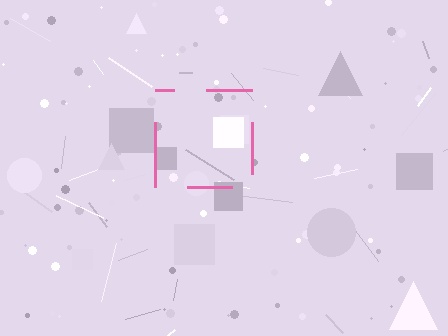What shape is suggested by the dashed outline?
The dashed outline suggests a square.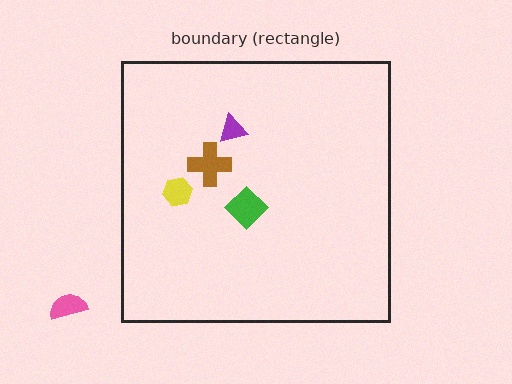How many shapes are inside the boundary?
4 inside, 1 outside.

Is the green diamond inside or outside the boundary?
Inside.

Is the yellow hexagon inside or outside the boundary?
Inside.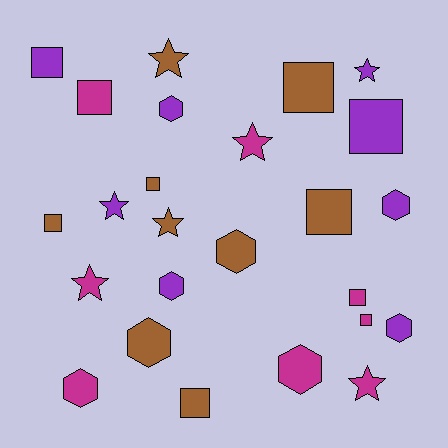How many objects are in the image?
There are 25 objects.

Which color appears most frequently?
Brown, with 9 objects.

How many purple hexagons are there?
There are 4 purple hexagons.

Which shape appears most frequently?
Square, with 10 objects.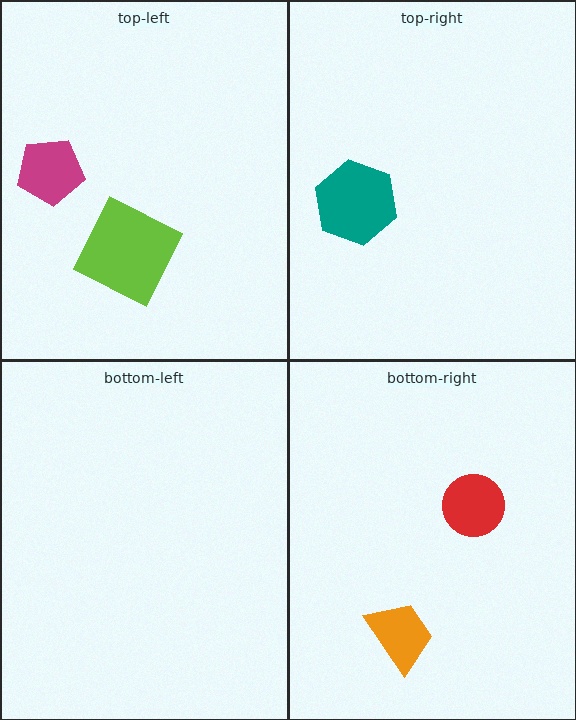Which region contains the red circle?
The bottom-right region.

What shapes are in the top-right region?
The teal hexagon.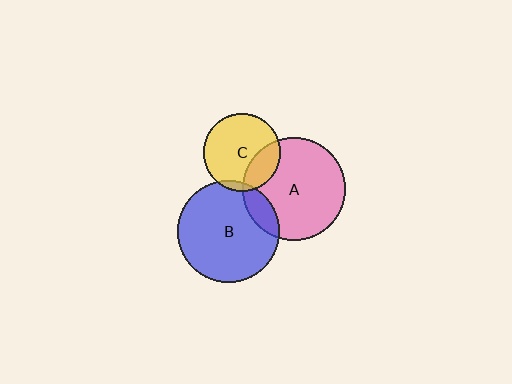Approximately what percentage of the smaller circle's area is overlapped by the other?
Approximately 15%.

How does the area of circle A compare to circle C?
Approximately 1.7 times.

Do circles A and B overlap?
Yes.